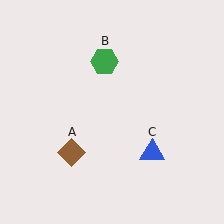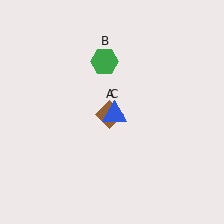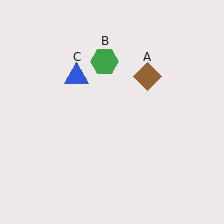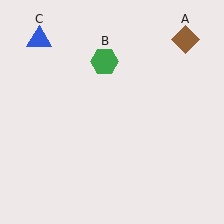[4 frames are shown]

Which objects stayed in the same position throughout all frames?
Green hexagon (object B) remained stationary.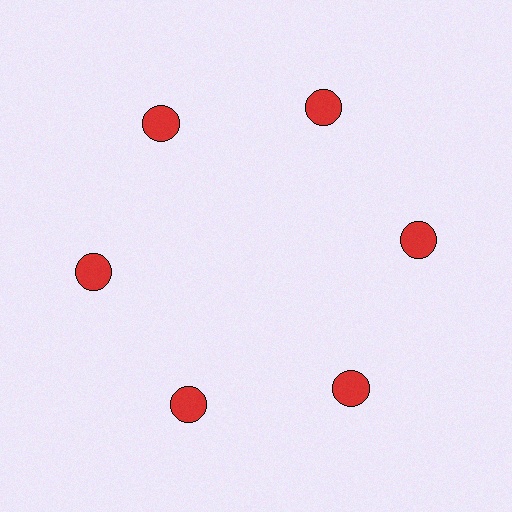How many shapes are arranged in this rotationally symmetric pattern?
There are 6 shapes, arranged in 6 groups of 1.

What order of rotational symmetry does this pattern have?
This pattern has 6-fold rotational symmetry.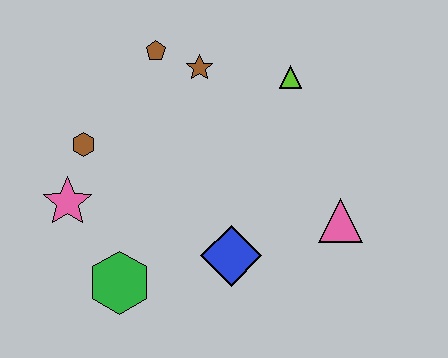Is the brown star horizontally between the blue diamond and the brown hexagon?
Yes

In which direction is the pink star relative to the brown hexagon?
The pink star is below the brown hexagon.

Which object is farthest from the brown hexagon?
The pink triangle is farthest from the brown hexagon.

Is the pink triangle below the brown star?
Yes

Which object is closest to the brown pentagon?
The brown star is closest to the brown pentagon.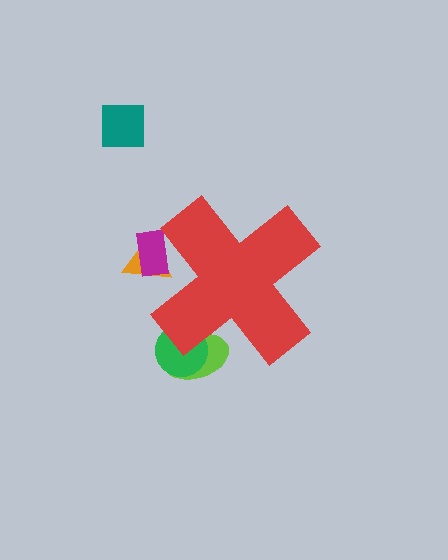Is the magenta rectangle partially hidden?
Yes, the magenta rectangle is partially hidden behind the red cross.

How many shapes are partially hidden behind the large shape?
4 shapes are partially hidden.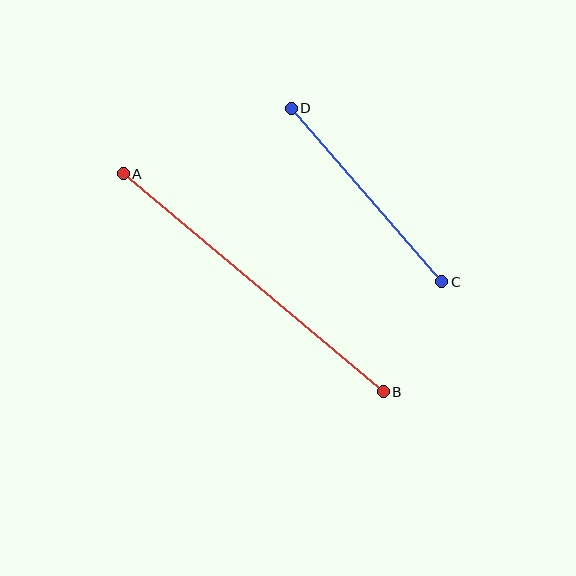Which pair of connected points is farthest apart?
Points A and B are farthest apart.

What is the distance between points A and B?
The distance is approximately 339 pixels.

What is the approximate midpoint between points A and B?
The midpoint is at approximately (253, 283) pixels.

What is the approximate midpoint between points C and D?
The midpoint is at approximately (367, 195) pixels.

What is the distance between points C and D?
The distance is approximately 230 pixels.